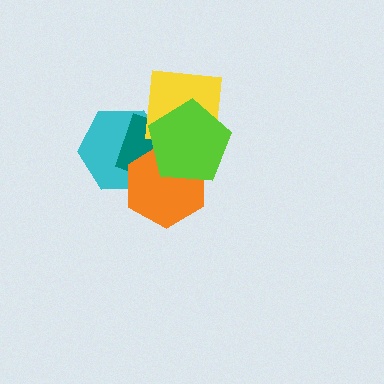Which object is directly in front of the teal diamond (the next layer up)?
The orange hexagon is directly in front of the teal diamond.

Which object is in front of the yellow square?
The lime pentagon is in front of the yellow square.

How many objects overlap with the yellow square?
4 objects overlap with the yellow square.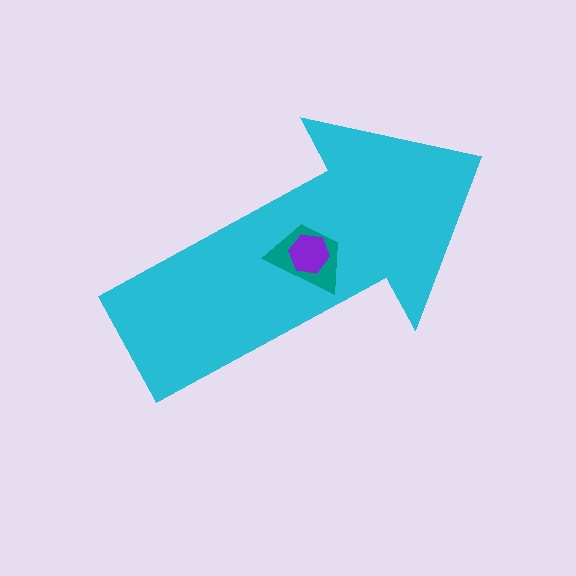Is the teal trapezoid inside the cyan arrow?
Yes.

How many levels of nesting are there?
3.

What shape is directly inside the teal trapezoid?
The purple hexagon.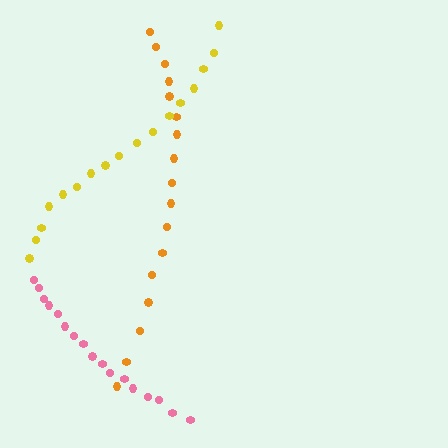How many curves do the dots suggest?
There are 3 distinct paths.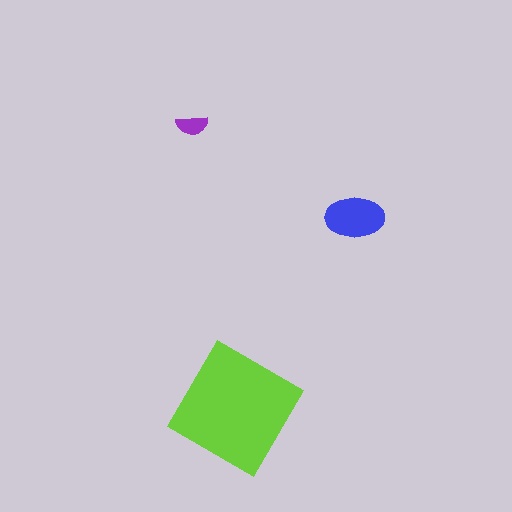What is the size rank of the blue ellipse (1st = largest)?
2nd.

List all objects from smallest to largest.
The purple semicircle, the blue ellipse, the lime diamond.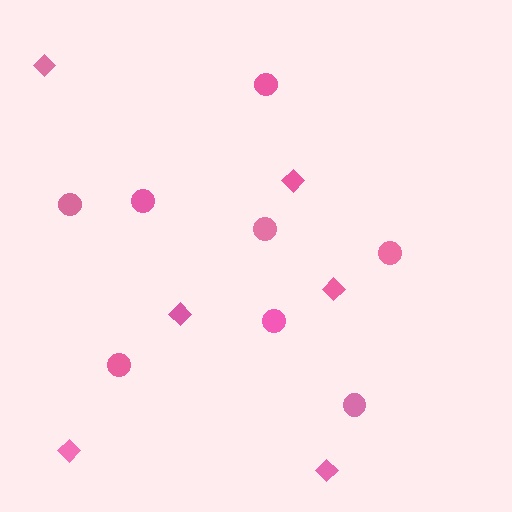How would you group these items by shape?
There are 2 groups: one group of circles (8) and one group of diamonds (6).